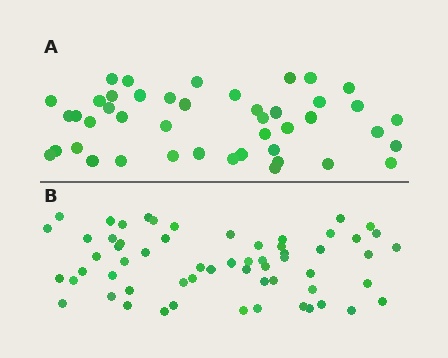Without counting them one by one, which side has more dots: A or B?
Region B (the bottom region) has more dots.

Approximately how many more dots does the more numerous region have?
Region B has approximately 15 more dots than region A.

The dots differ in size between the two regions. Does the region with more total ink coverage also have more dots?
No. Region A has more total ink coverage because its dots are larger, but region B actually contains more individual dots. Total area can be misleading — the number of items is what matters here.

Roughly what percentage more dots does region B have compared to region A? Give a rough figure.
About 35% more.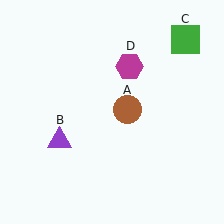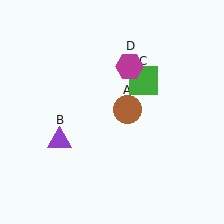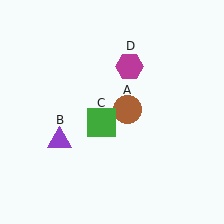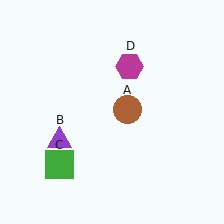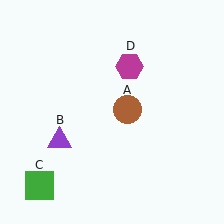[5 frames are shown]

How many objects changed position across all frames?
1 object changed position: green square (object C).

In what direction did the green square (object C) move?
The green square (object C) moved down and to the left.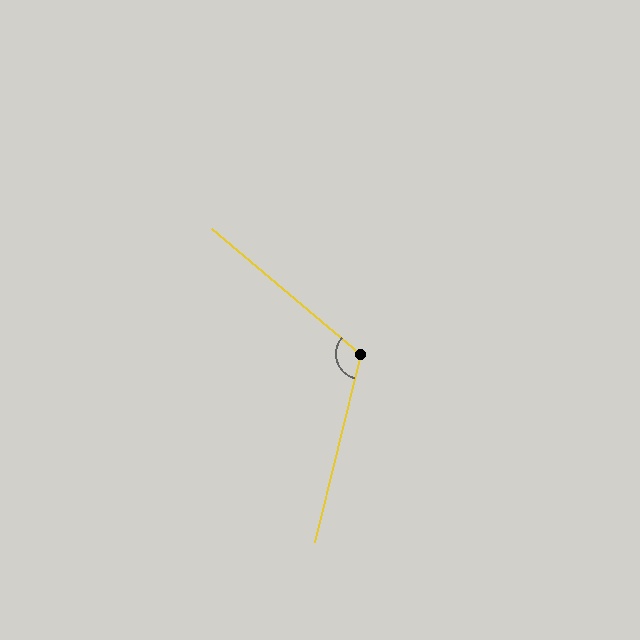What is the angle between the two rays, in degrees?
Approximately 116 degrees.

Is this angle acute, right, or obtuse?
It is obtuse.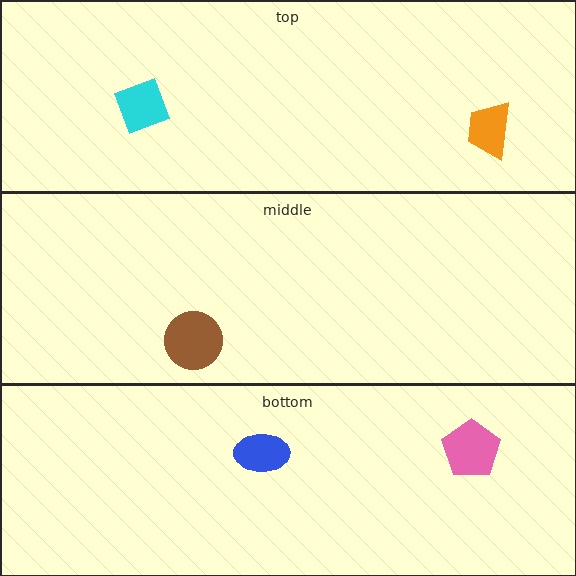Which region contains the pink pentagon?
The bottom region.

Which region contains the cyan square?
The top region.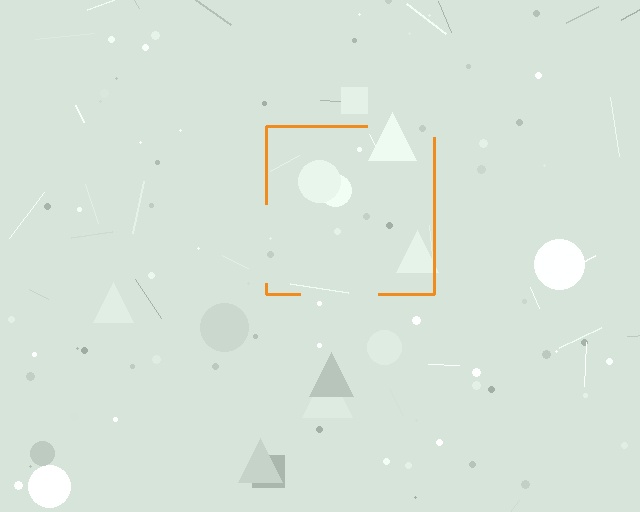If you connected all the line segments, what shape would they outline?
They would outline a square.